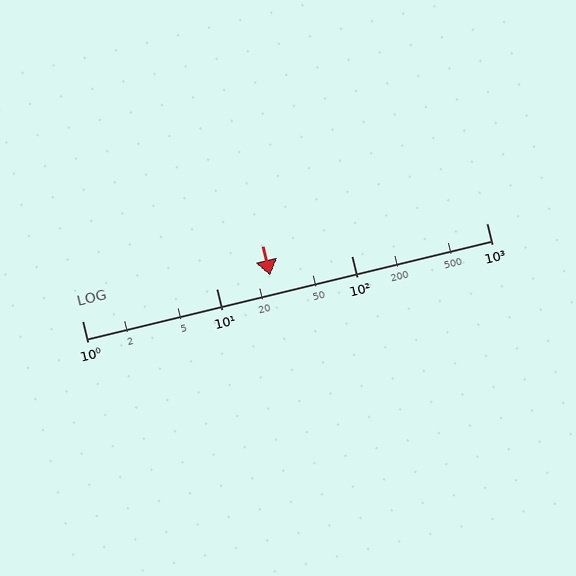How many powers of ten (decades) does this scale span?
The scale spans 3 decades, from 1 to 1000.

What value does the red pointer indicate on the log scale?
The pointer indicates approximately 25.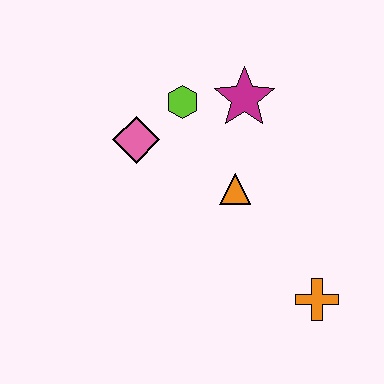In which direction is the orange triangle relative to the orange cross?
The orange triangle is above the orange cross.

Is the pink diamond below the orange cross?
No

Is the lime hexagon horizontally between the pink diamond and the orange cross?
Yes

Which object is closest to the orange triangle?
The magenta star is closest to the orange triangle.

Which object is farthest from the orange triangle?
The orange cross is farthest from the orange triangle.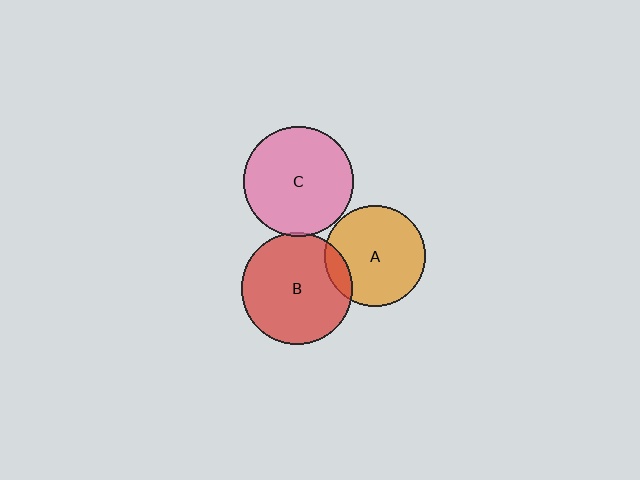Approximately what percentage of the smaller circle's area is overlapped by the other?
Approximately 5%.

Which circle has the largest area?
Circle B (red).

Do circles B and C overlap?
Yes.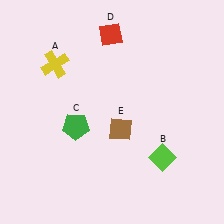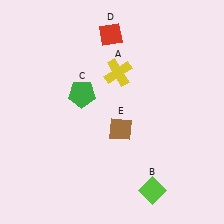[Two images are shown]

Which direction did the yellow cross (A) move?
The yellow cross (A) moved right.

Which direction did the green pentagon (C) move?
The green pentagon (C) moved up.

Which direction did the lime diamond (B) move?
The lime diamond (B) moved down.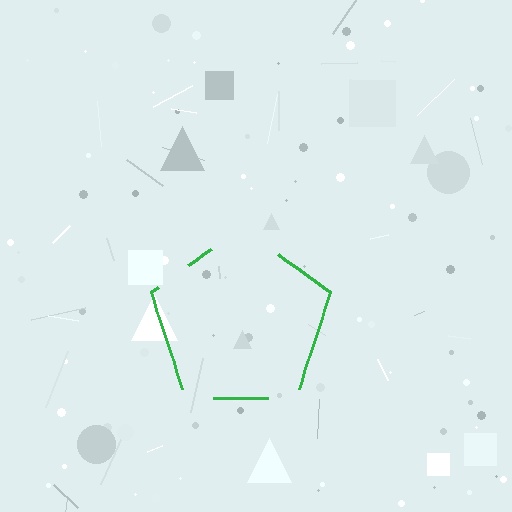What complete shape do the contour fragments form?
The contour fragments form a pentagon.